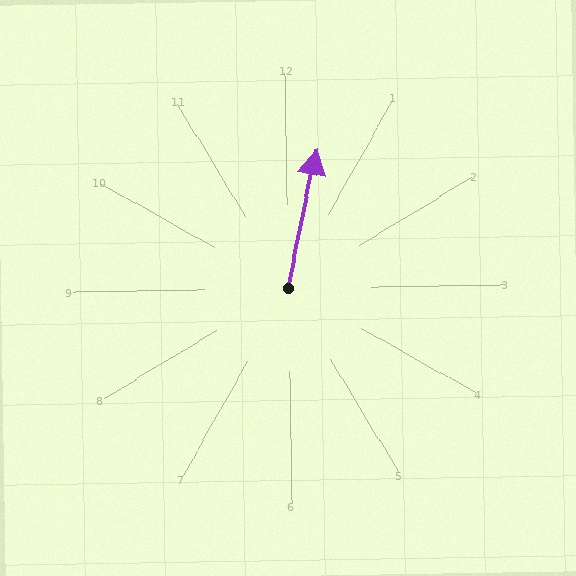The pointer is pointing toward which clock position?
Roughly 12 o'clock.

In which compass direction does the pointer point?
North.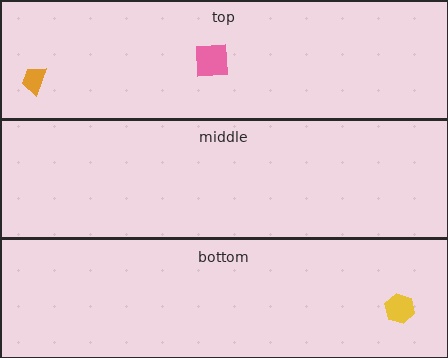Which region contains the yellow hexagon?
The bottom region.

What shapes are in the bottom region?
The yellow hexagon.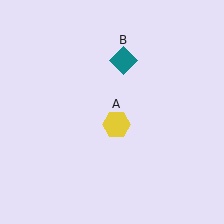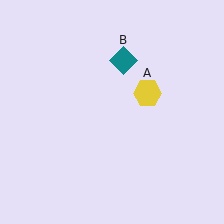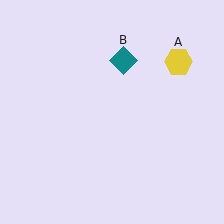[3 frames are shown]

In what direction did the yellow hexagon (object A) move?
The yellow hexagon (object A) moved up and to the right.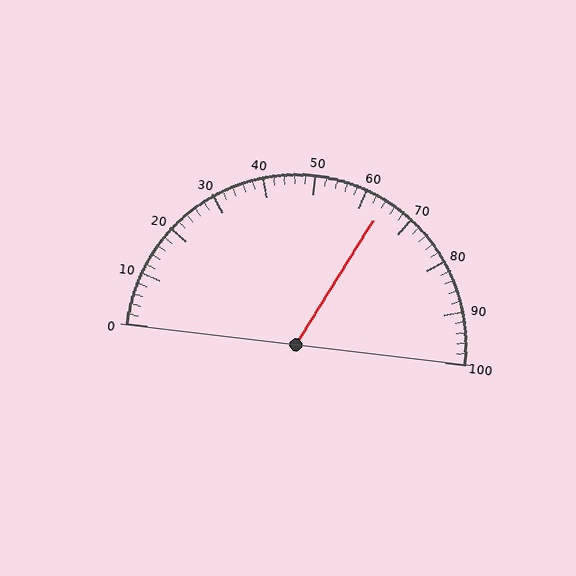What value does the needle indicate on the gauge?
The needle indicates approximately 64.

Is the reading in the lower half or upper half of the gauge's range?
The reading is in the upper half of the range (0 to 100).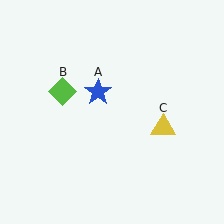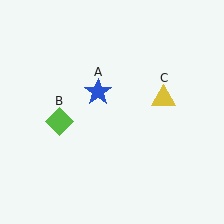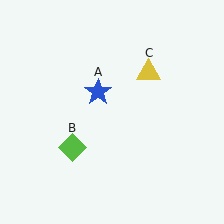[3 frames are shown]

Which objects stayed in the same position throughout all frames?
Blue star (object A) remained stationary.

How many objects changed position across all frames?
2 objects changed position: lime diamond (object B), yellow triangle (object C).